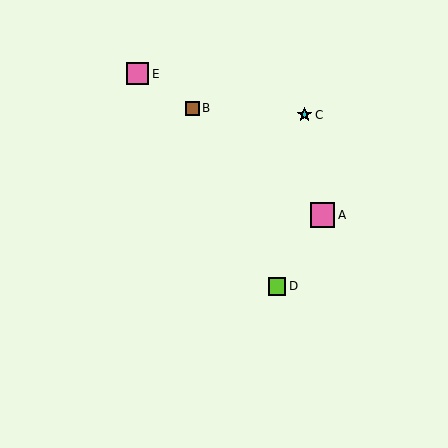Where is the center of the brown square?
The center of the brown square is at (193, 108).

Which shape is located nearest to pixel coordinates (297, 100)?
The cyan star (labeled C) at (305, 115) is nearest to that location.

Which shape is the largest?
The pink square (labeled A) is the largest.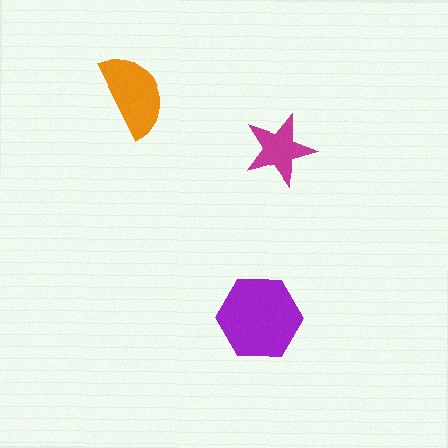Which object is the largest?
The purple hexagon.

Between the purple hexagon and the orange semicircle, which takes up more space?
The purple hexagon.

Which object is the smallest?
The magenta star.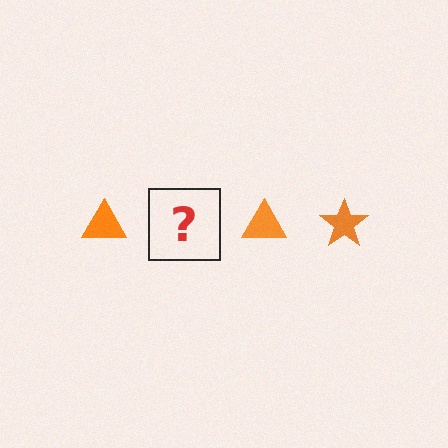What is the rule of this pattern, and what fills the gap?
The rule is that the pattern cycles through triangle, star shapes in orange. The gap should be filled with an orange star.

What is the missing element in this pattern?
The missing element is an orange star.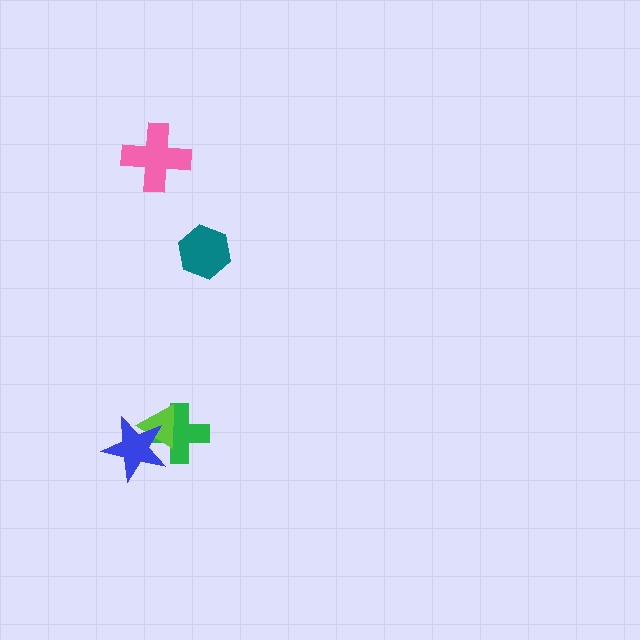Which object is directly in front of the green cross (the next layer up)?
The lime triangle is directly in front of the green cross.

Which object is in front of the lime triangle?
The blue star is in front of the lime triangle.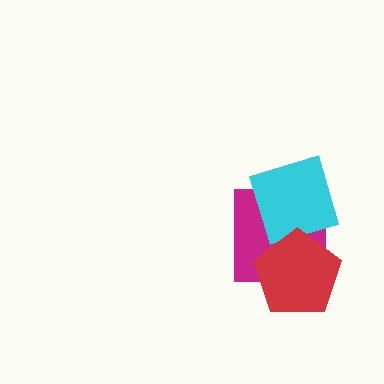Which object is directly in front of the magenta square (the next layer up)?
The cyan square is directly in front of the magenta square.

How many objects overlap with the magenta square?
2 objects overlap with the magenta square.